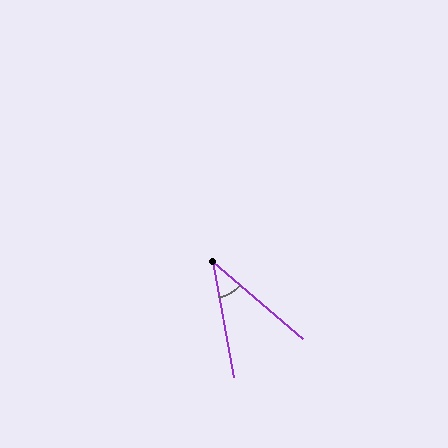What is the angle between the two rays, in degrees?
Approximately 39 degrees.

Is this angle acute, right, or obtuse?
It is acute.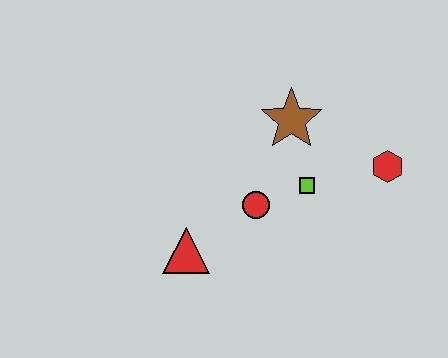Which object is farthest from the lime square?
The red triangle is farthest from the lime square.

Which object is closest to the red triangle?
The red circle is closest to the red triangle.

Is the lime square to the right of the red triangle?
Yes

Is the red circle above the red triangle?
Yes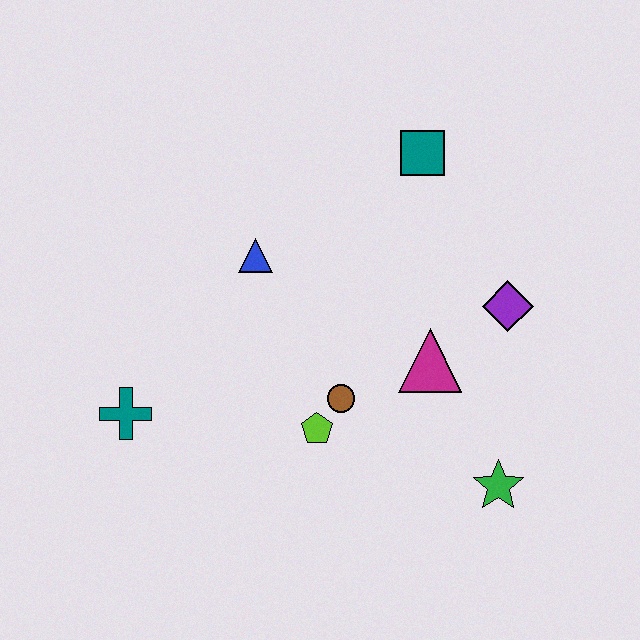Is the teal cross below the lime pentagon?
No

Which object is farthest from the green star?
The teal cross is farthest from the green star.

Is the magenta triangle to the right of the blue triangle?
Yes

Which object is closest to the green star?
The magenta triangle is closest to the green star.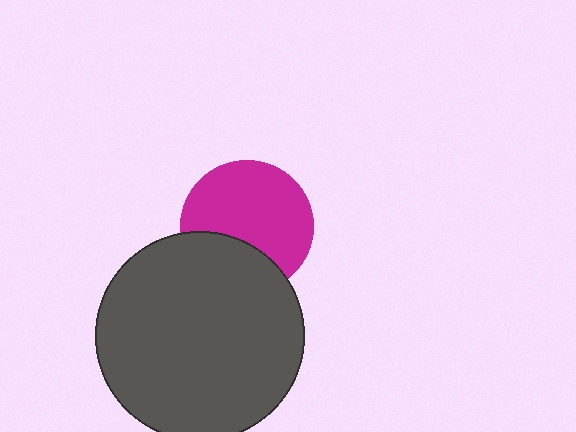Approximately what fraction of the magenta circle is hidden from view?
Roughly 31% of the magenta circle is hidden behind the dark gray circle.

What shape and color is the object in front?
The object in front is a dark gray circle.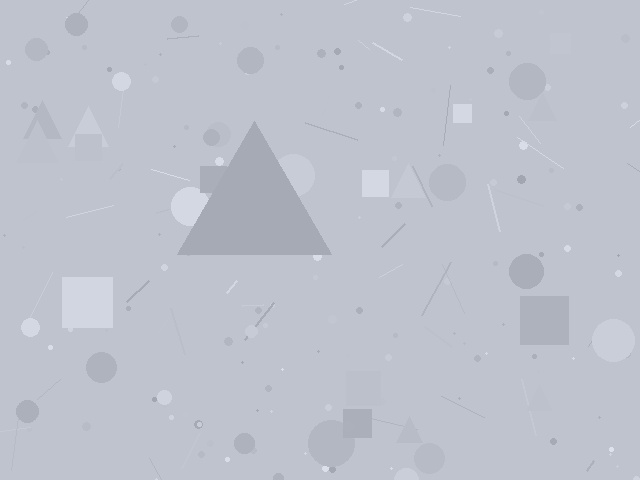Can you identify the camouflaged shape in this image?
The camouflaged shape is a triangle.